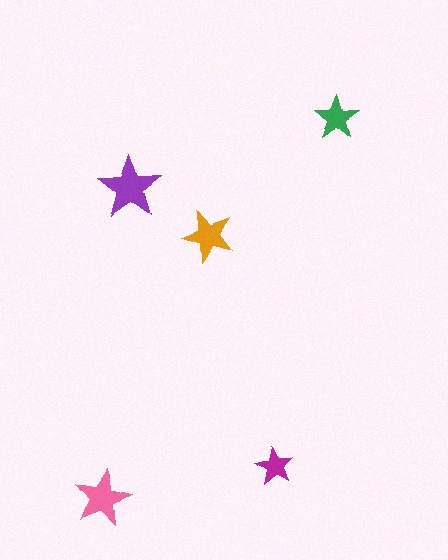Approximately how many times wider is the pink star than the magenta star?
About 1.5 times wider.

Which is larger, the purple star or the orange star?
The purple one.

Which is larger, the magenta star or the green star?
The green one.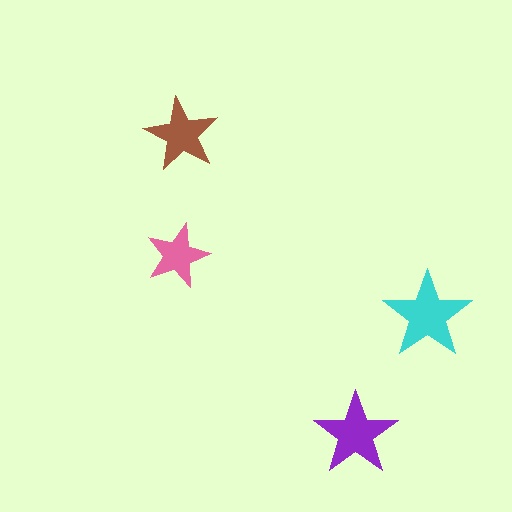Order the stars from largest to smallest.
the cyan one, the purple one, the brown one, the pink one.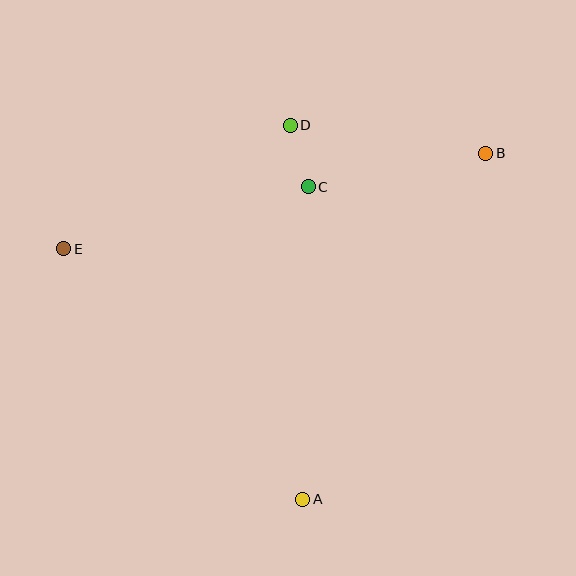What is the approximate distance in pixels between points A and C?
The distance between A and C is approximately 312 pixels.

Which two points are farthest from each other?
Points B and E are farthest from each other.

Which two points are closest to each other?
Points C and D are closest to each other.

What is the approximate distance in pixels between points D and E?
The distance between D and E is approximately 258 pixels.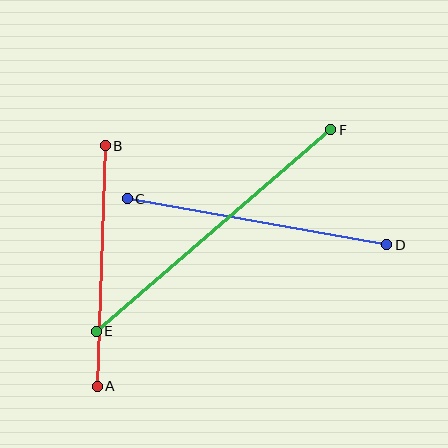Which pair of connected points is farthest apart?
Points E and F are farthest apart.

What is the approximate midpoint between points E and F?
The midpoint is at approximately (214, 230) pixels.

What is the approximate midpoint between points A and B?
The midpoint is at approximately (101, 266) pixels.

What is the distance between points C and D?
The distance is approximately 264 pixels.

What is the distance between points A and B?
The distance is approximately 241 pixels.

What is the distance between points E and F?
The distance is approximately 309 pixels.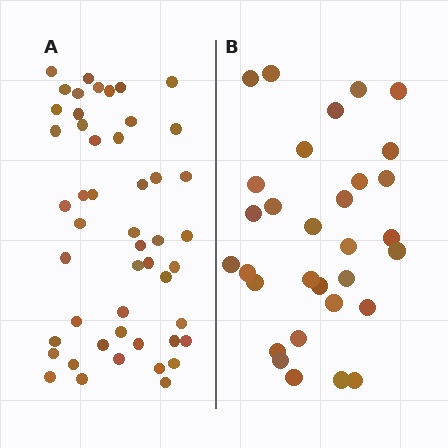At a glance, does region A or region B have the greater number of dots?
Region A (the left region) has more dots.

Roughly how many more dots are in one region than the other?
Region A has approximately 20 more dots than region B.